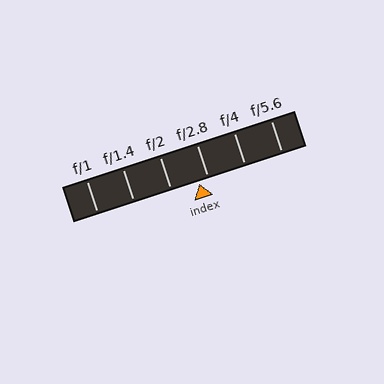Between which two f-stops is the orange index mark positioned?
The index mark is between f/2 and f/2.8.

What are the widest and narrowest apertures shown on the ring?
The widest aperture shown is f/1 and the narrowest is f/5.6.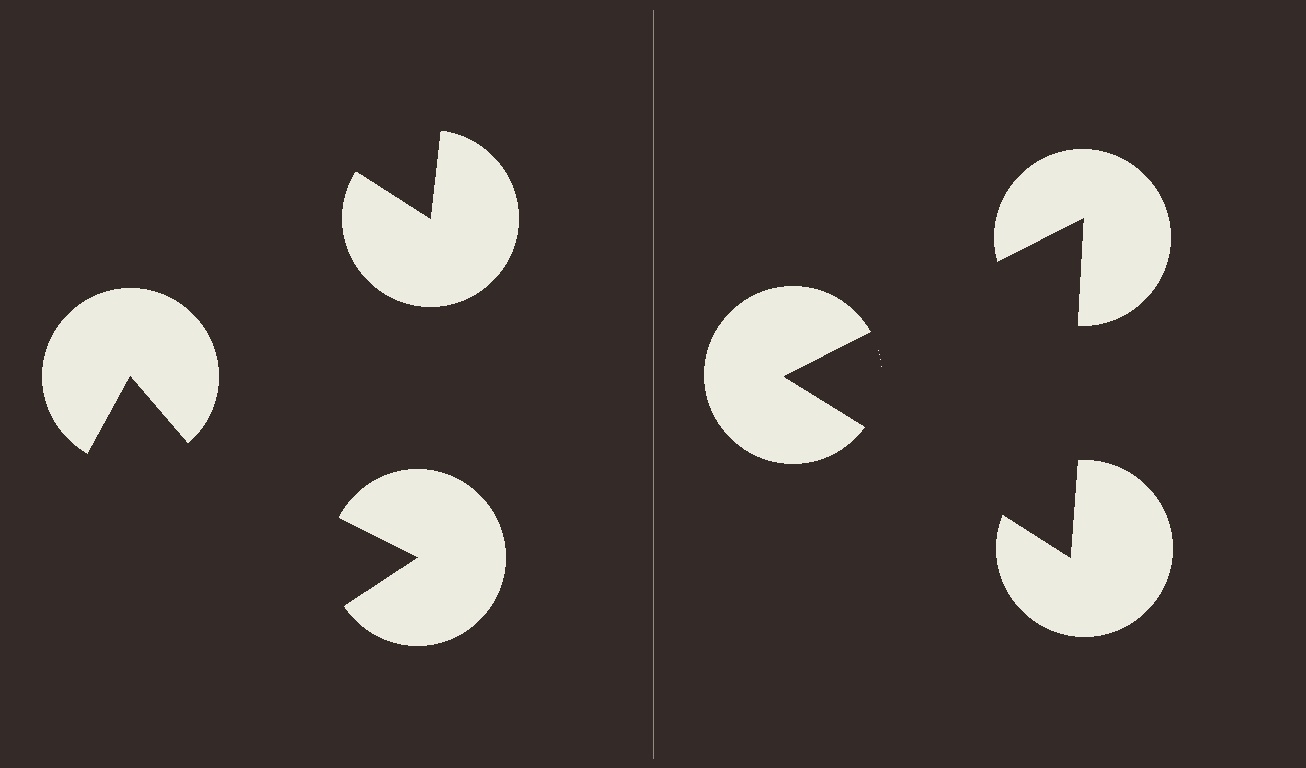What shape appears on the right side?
An illusory triangle.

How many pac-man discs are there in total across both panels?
6 — 3 on each side.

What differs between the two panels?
The pac-man discs are positioned identically on both sides; only the wedge orientations differ. On the right they align to a triangle; on the left they are misaligned.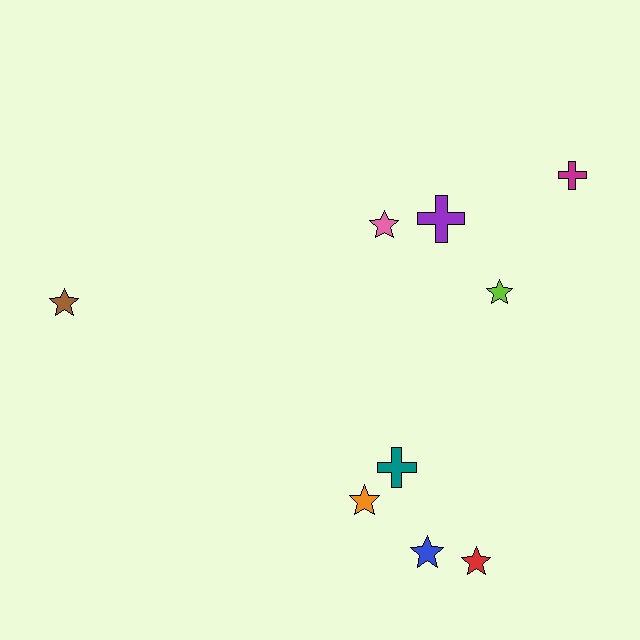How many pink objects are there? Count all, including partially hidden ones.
There is 1 pink object.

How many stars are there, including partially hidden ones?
There are 6 stars.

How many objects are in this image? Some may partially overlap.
There are 9 objects.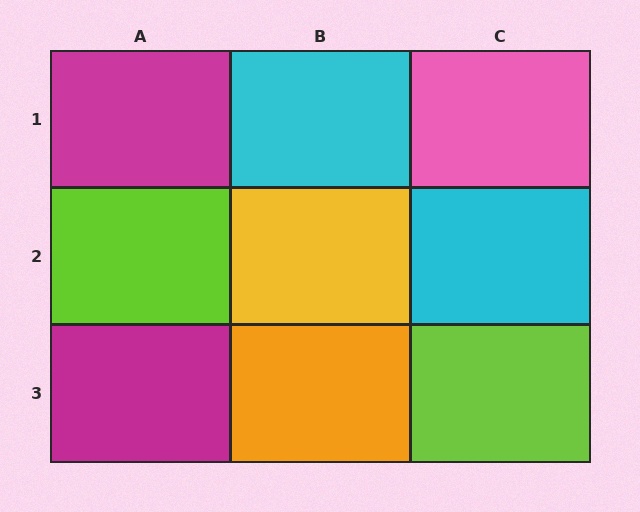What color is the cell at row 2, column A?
Lime.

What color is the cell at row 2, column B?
Yellow.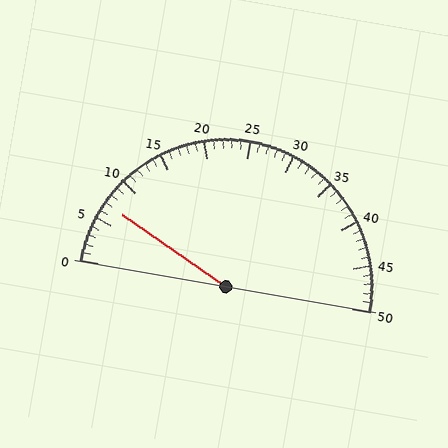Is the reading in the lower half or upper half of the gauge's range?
The reading is in the lower half of the range (0 to 50).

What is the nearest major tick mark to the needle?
The nearest major tick mark is 5.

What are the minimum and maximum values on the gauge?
The gauge ranges from 0 to 50.